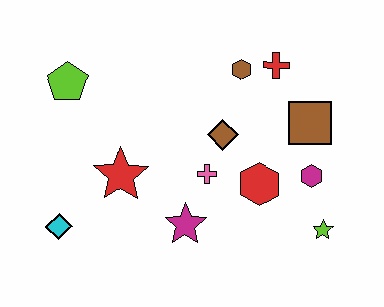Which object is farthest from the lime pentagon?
The lime star is farthest from the lime pentagon.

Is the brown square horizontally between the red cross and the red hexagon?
No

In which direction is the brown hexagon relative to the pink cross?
The brown hexagon is above the pink cross.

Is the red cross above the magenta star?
Yes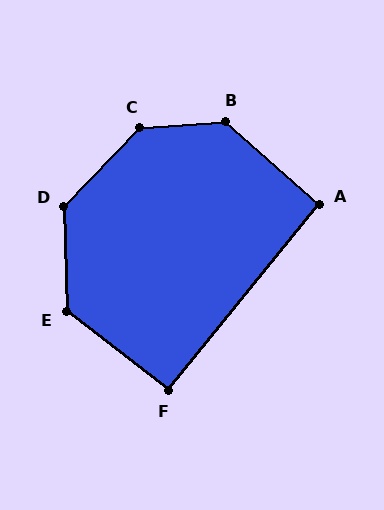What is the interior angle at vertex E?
Approximately 130 degrees (obtuse).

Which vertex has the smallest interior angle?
F, at approximately 91 degrees.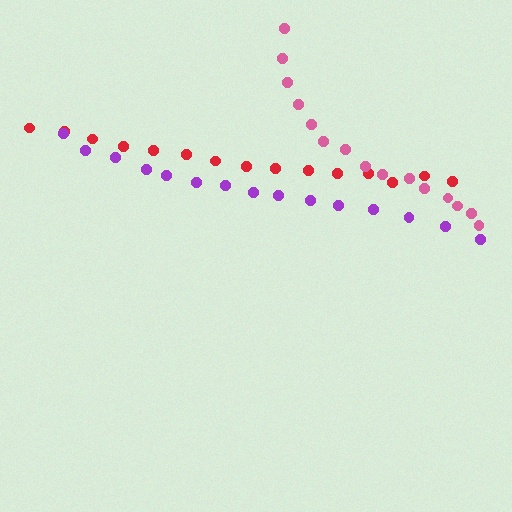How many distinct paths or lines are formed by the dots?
There are 3 distinct paths.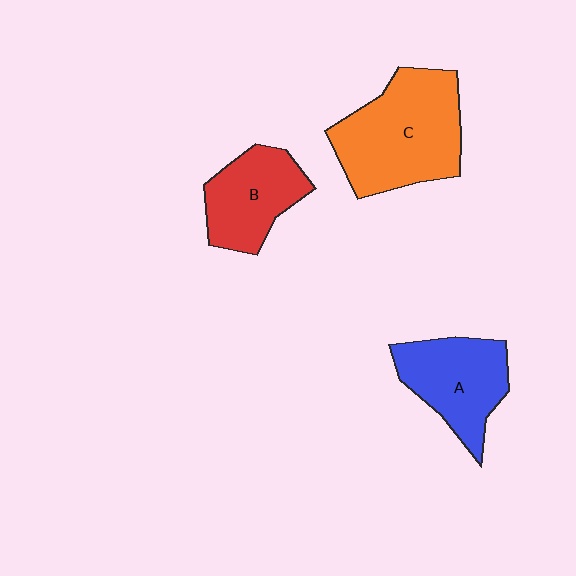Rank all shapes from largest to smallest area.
From largest to smallest: C (orange), A (blue), B (red).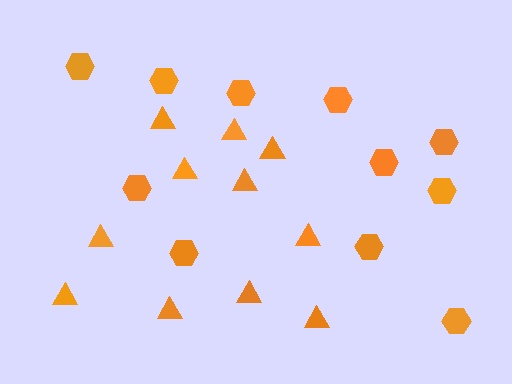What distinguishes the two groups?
There are 2 groups: one group of triangles (11) and one group of hexagons (11).